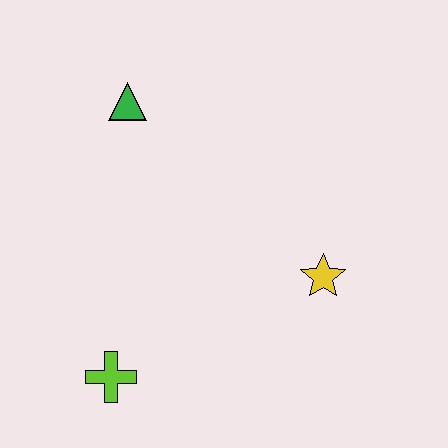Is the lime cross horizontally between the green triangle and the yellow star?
No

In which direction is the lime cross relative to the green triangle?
The lime cross is below the green triangle.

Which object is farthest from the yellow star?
The green triangle is farthest from the yellow star.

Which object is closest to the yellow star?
The lime cross is closest to the yellow star.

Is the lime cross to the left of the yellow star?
Yes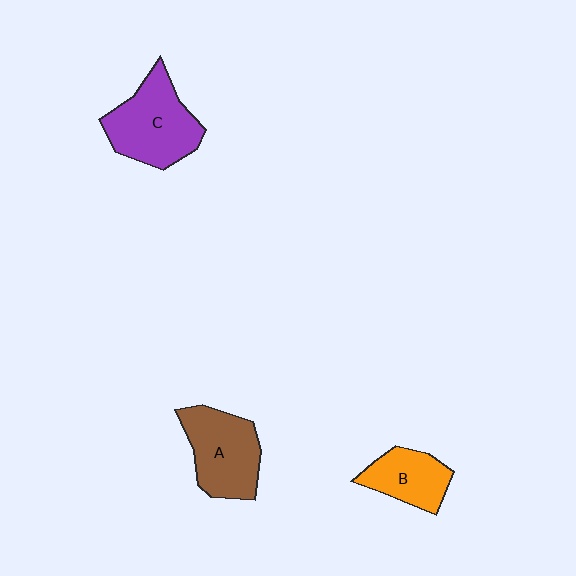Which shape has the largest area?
Shape C (purple).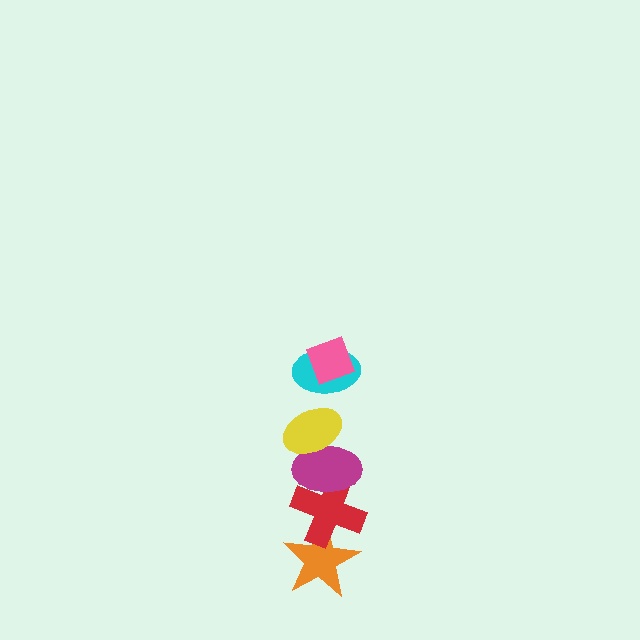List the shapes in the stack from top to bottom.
From top to bottom: the pink diamond, the cyan ellipse, the yellow ellipse, the magenta ellipse, the red cross, the orange star.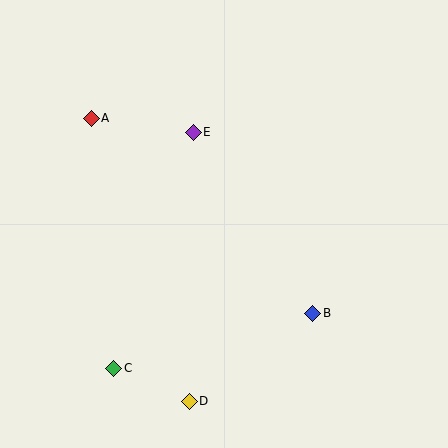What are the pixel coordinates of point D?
Point D is at (189, 401).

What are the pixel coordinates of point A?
Point A is at (91, 118).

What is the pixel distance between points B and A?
The distance between B and A is 295 pixels.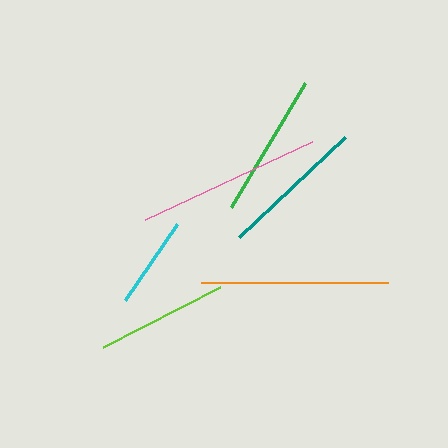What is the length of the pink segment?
The pink segment is approximately 184 pixels long.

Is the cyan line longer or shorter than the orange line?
The orange line is longer than the cyan line.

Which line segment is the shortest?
The cyan line is the shortest at approximately 92 pixels.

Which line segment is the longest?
The orange line is the longest at approximately 187 pixels.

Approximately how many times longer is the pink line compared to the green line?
The pink line is approximately 1.3 times the length of the green line.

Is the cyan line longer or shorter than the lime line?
The lime line is longer than the cyan line.